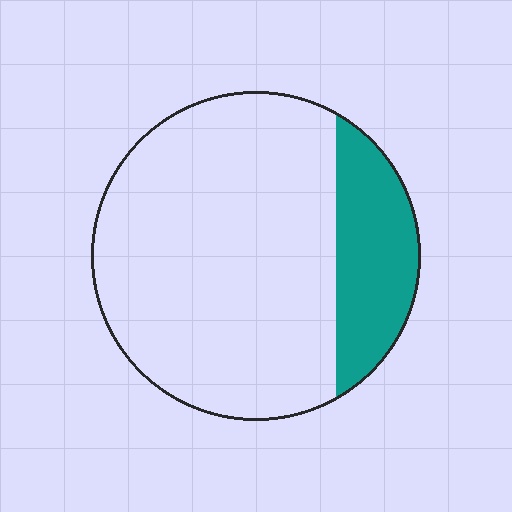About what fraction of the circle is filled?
About one fifth (1/5).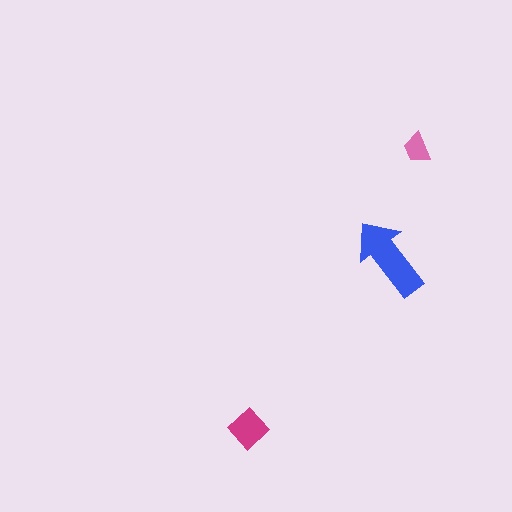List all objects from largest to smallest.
The blue arrow, the magenta diamond, the pink trapezoid.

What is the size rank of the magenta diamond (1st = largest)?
2nd.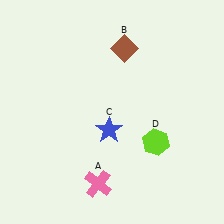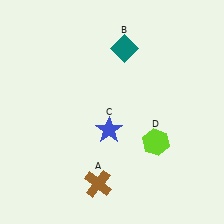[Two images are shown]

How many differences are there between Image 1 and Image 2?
There are 2 differences between the two images.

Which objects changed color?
A changed from pink to brown. B changed from brown to teal.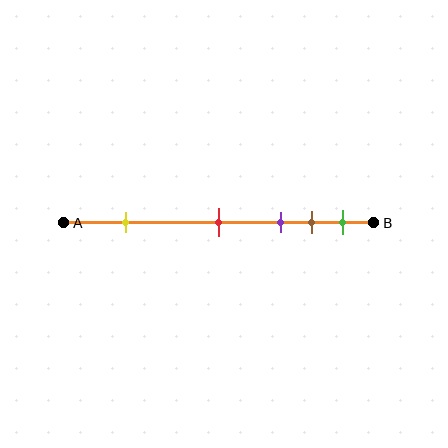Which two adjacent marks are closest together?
The brown and green marks are the closest adjacent pair.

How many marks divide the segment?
There are 5 marks dividing the segment.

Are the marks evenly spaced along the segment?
No, the marks are not evenly spaced.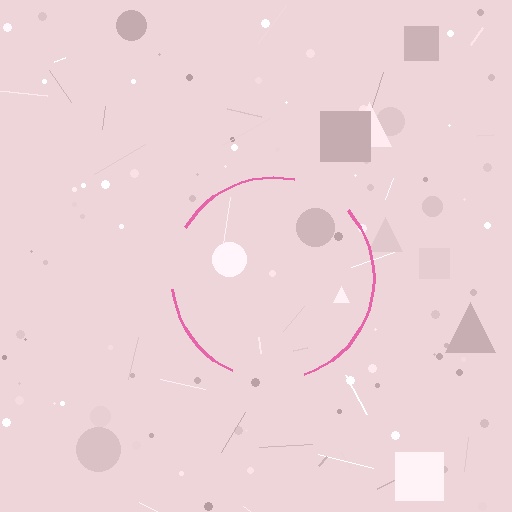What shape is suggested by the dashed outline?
The dashed outline suggests a circle.